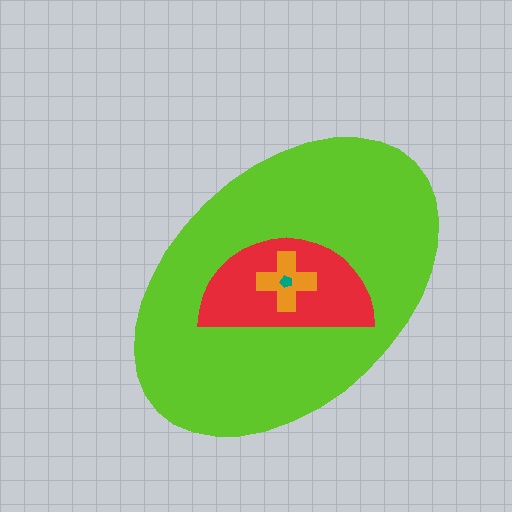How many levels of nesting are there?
4.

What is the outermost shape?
The lime ellipse.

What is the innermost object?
The teal pentagon.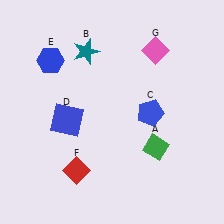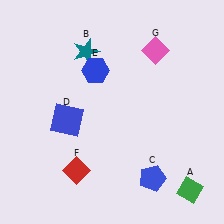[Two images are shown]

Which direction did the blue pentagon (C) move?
The blue pentagon (C) moved down.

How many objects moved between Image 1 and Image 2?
3 objects moved between the two images.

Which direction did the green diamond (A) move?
The green diamond (A) moved down.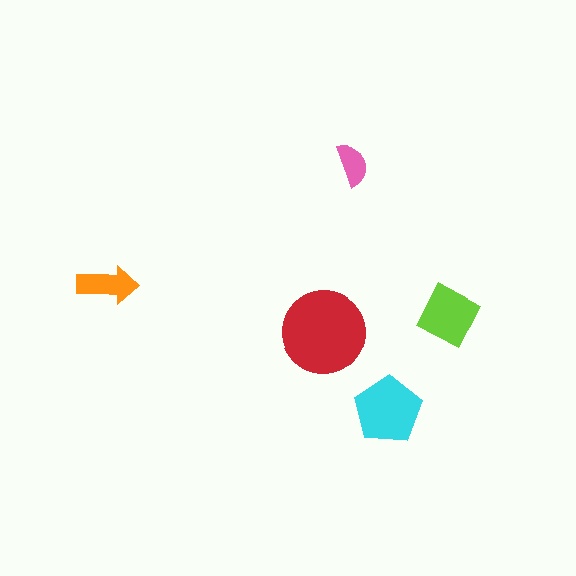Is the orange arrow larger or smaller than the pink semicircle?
Larger.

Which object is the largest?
The red circle.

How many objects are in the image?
There are 5 objects in the image.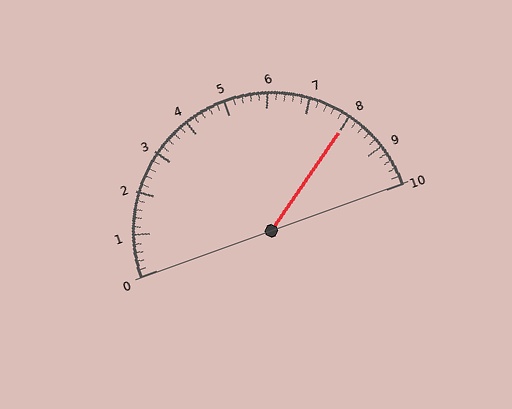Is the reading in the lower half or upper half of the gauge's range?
The reading is in the upper half of the range (0 to 10).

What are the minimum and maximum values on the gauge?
The gauge ranges from 0 to 10.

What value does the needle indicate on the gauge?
The needle indicates approximately 8.0.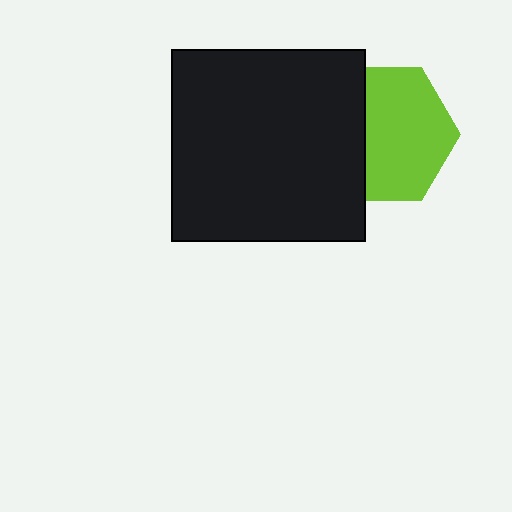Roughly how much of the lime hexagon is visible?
Most of it is visible (roughly 66%).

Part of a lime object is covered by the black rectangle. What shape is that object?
It is a hexagon.